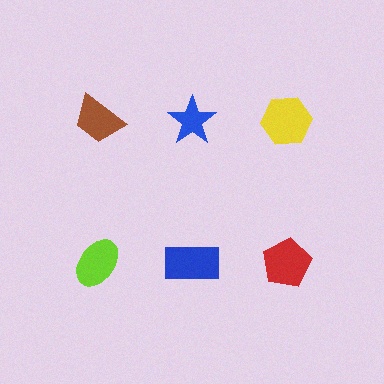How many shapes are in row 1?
3 shapes.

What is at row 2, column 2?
A blue rectangle.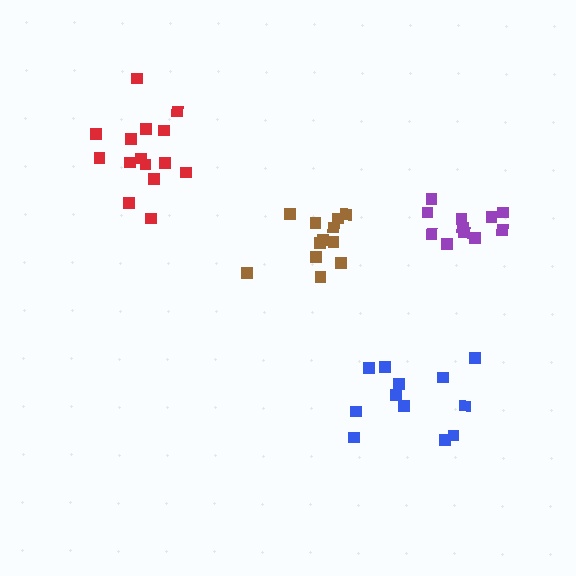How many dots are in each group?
Group 1: 12 dots, Group 2: 15 dots, Group 3: 12 dots, Group 4: 11 dots (50 total).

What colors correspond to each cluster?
The clusters are colored: brown, red, blue, purple.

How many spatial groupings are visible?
There are 4 spatial groupings.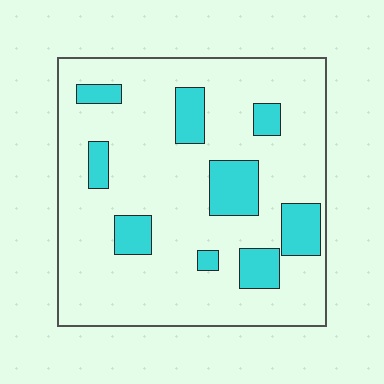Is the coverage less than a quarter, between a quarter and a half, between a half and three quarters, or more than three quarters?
Less than a quarter.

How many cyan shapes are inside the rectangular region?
9.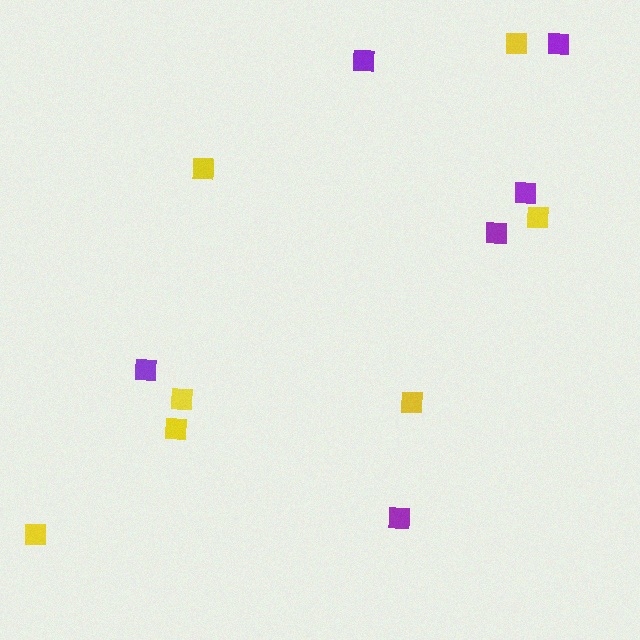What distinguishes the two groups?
There are 2 groups: one group of yellow squares (7) and one group of purple squares (6).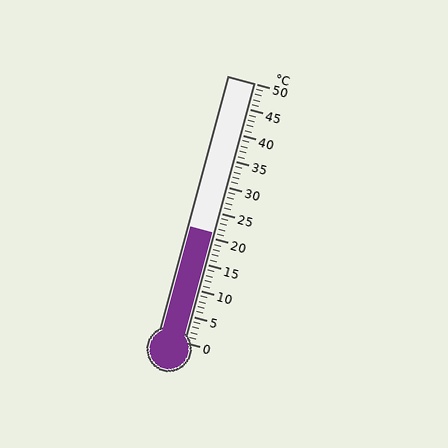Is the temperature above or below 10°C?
The temperature is above 10°C.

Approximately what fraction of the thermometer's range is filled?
The thermometer is filled to approximately 40% of its range.